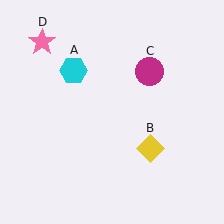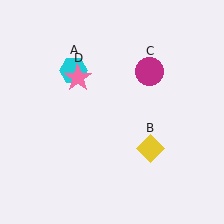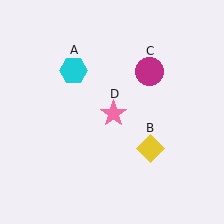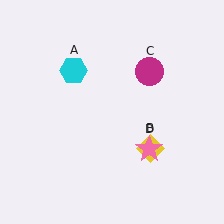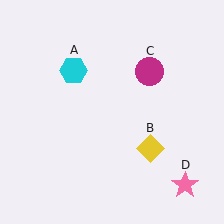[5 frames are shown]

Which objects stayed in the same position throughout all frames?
Cyan hexagon (object A) and yellow diamond (object B) and magenta circle (object C) remained stationary.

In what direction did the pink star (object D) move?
The pink star (object D) moved down and to the right.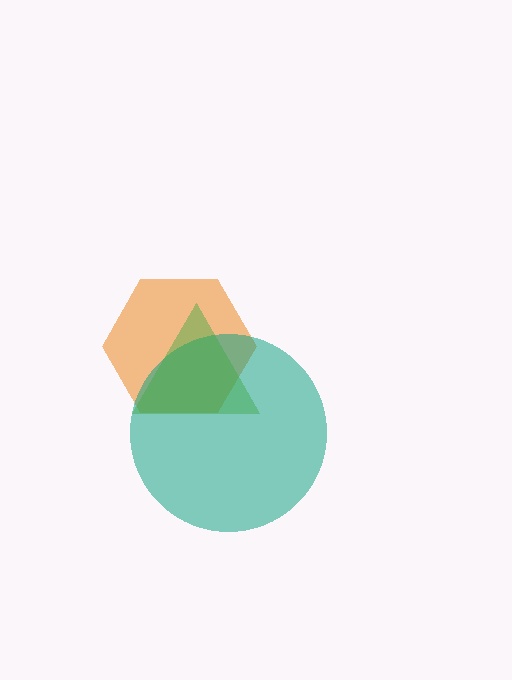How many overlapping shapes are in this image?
There are 3 overlapping shapes in the image.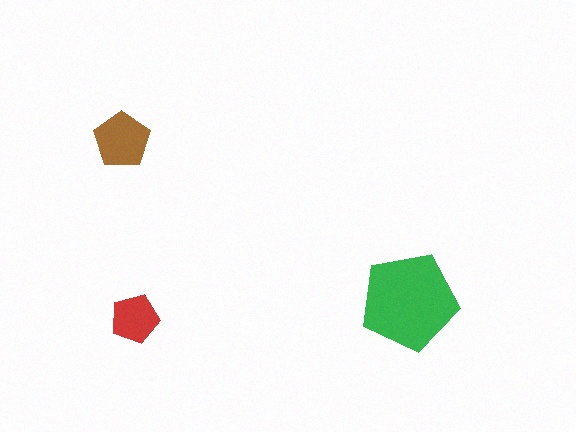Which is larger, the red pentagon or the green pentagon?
The green one.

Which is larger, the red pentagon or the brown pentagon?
The brown one.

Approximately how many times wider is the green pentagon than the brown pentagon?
About 1.5 times wider.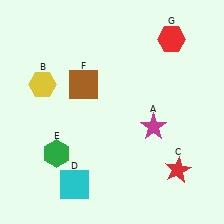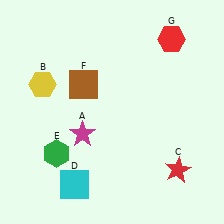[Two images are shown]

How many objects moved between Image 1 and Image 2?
1 object moved between the two images.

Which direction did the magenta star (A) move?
The magenta star (A) moved left.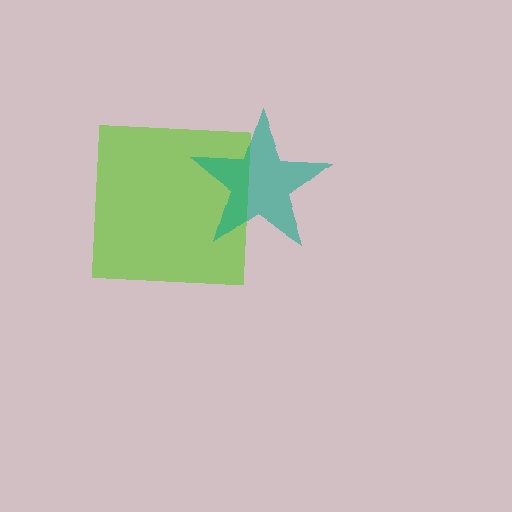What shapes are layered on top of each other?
The layered shapes are: a lime square, a teal star.